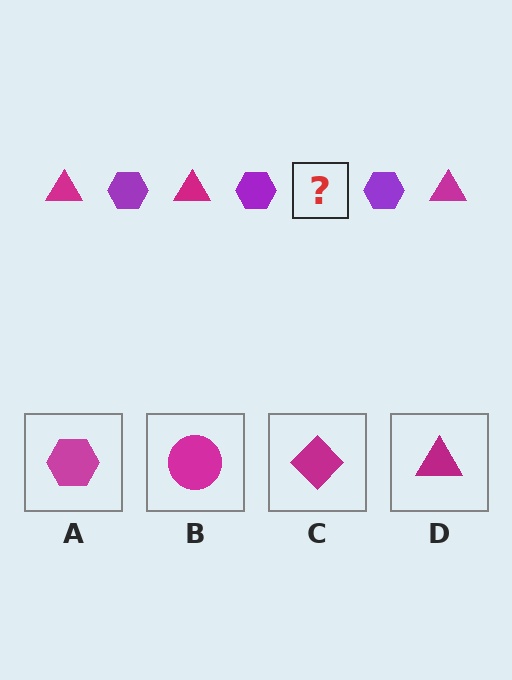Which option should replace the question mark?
Option D.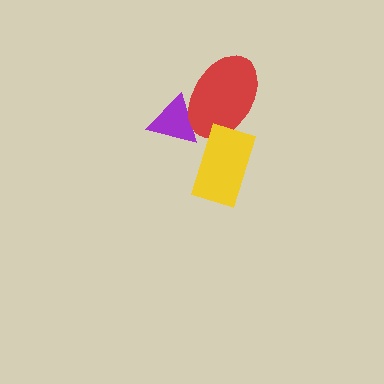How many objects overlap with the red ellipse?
2 objects overlap with the red ellipse.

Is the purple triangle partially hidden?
Yes, it is partially covered by another shape.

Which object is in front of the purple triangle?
The red ellipse is in front of the purple triangle.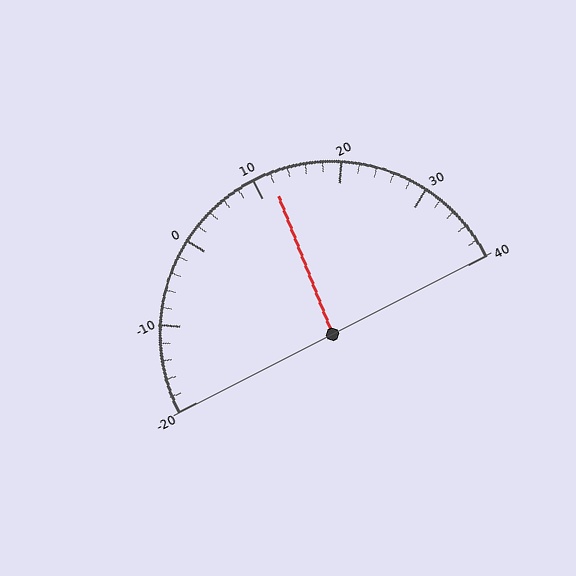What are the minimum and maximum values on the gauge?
The gauge ranges from -20 to 40.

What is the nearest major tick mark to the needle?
The nearest major tick mark is 10.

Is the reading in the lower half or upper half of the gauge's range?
The reading is in the upper half of the range (-20 to 40).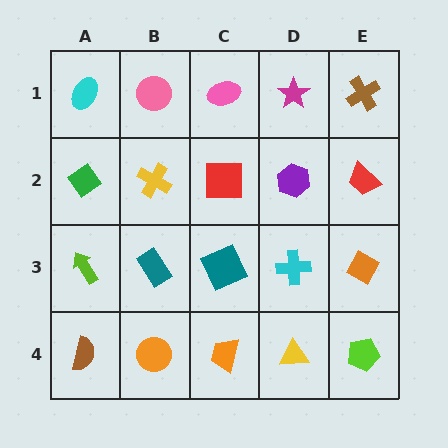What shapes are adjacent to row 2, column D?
A magenta star (row 1, column D), a cyan cross (row 3, column D), a red square (row 2, column C), a red trapezoid (row 2, column E).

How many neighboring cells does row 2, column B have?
4.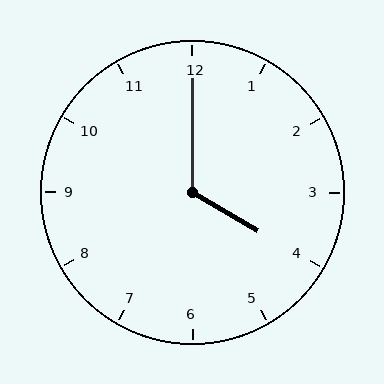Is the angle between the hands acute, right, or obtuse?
It is obtuse.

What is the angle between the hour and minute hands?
Approximately 120 degrees.